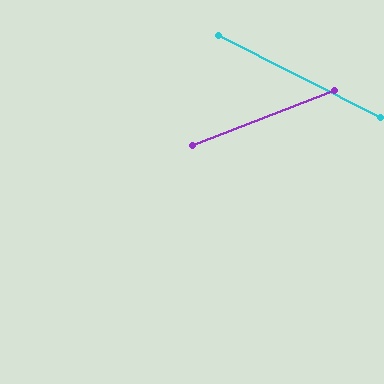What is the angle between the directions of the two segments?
Approximately 48 degrees.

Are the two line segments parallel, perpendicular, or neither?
Neither parallel nor perpendicular — they differ by about 48°.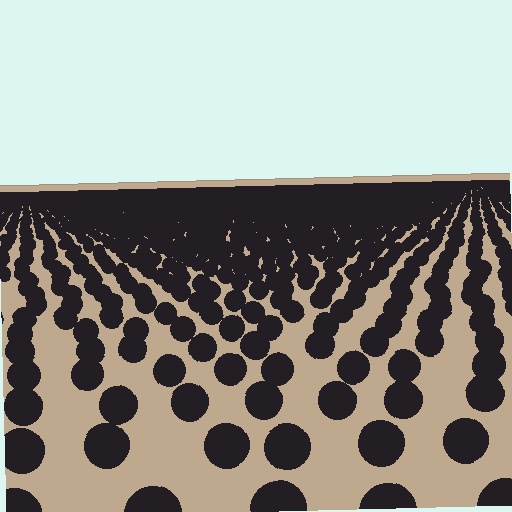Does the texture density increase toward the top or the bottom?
Density increases toward the top.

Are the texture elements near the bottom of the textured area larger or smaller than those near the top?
Larger. Near the bottom, elements are closer to the viewer and appear at a bigger on-screen size.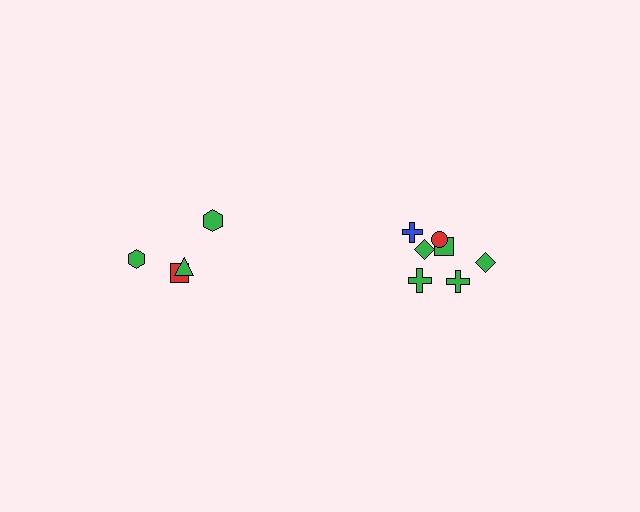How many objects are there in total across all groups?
There are 11 objects.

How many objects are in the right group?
There are 7 objects.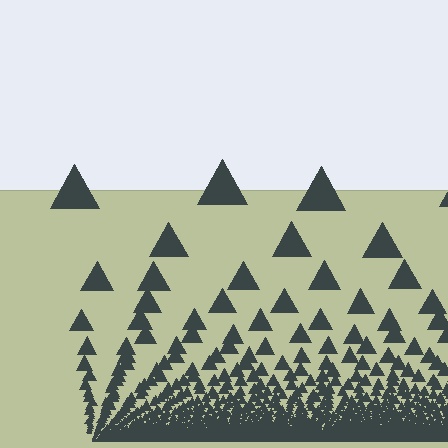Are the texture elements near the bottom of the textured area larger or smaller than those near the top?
Smaller. The gradient is inverted — elements near the bottom are smaller and denser.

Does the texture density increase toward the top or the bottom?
Density increases toward the bottom.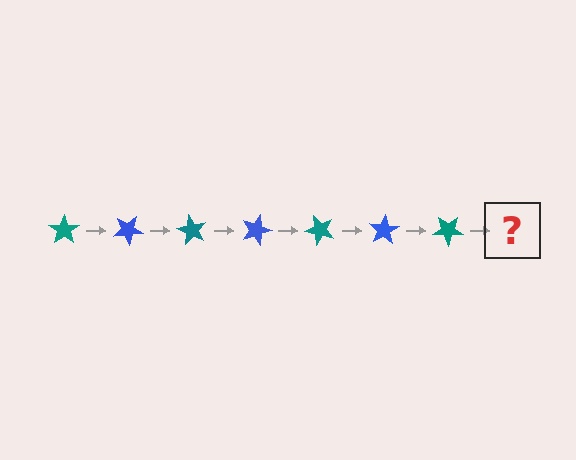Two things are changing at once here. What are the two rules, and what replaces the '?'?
The two rules are that it rotates 30 degrees each step and the color cycles through teal and blue. The '?' should be a blue star, rotated 210 degrees from the start.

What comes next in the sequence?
The next element should be a blue star, rotated 210 degrees from the start.